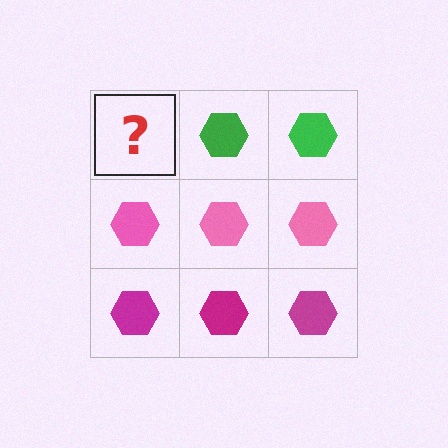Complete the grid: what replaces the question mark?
The question mark should be replaced with a green hexagon.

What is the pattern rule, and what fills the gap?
The rule is that each row has a consistent color. The gap should be filled with a green hexagon.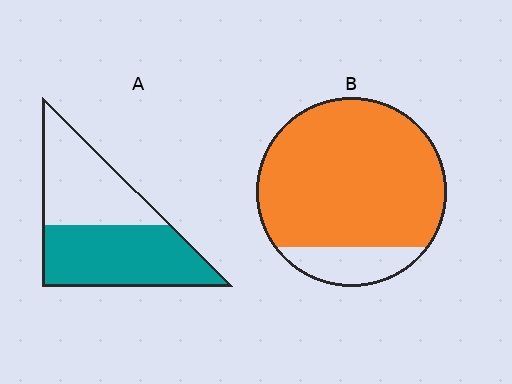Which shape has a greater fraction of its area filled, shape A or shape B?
Shape B.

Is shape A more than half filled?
Yes.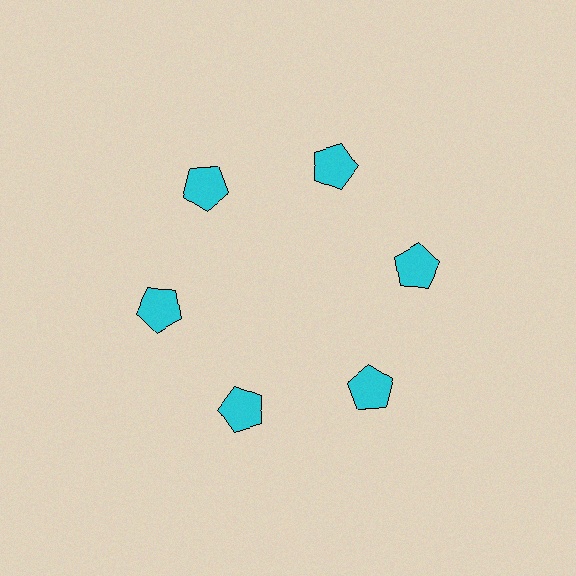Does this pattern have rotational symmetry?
Yes, this pattern has 6-fold rotational symmetry. It looks the same after rotating 60 degrees around the center.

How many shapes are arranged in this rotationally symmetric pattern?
There are 6 shapes, arranged in 6 groups of 1.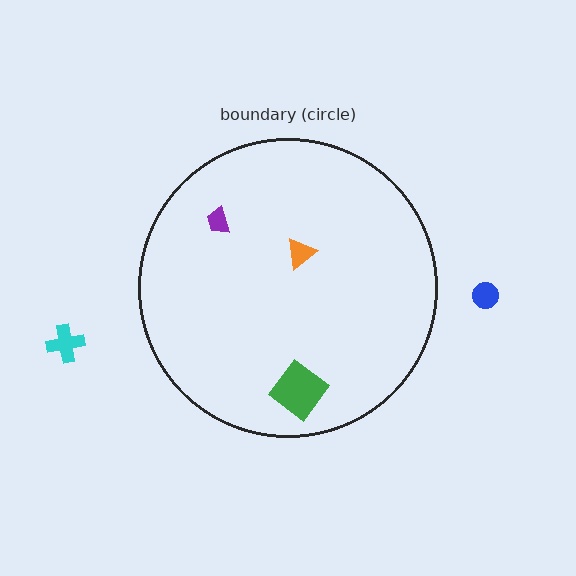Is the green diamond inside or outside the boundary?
Inside.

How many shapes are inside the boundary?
3 inside, 2 outside.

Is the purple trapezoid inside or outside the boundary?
Inside.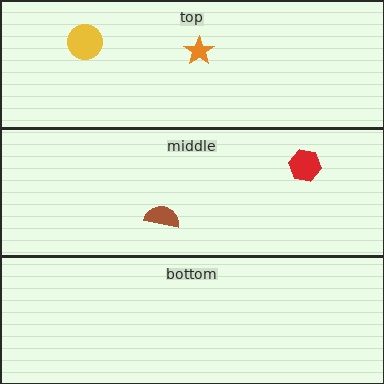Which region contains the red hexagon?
The middle region.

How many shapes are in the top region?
2.